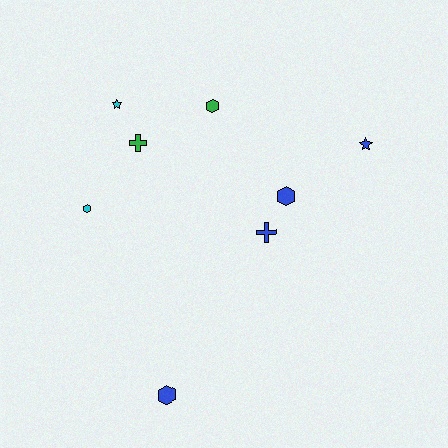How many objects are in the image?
There are 8 objects.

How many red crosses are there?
There are no red crosses.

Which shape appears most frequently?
Hexagon, with 4 objects.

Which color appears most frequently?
Blue, with 4 objects.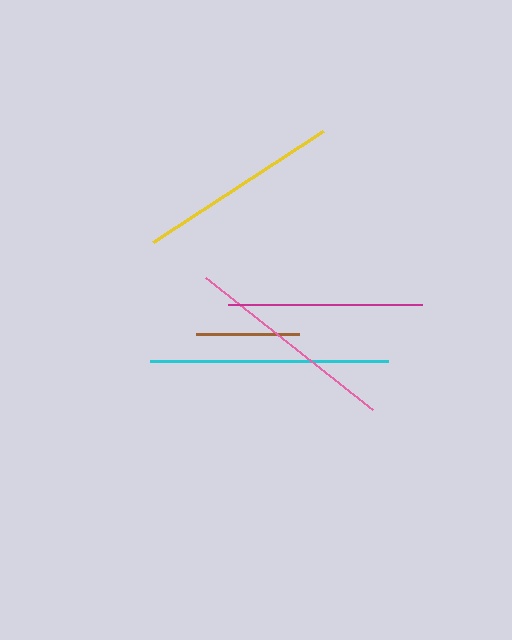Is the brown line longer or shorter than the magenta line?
The magenta line is longer than the brown line.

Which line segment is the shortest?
The brown line is the shortest at approximately 102 pixels.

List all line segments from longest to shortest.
From longest to shortest: cyan, pink, yellow, magenta, brown.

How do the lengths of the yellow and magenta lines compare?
The yellow and magenta lines are approximately the same length.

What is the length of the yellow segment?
The yellow segment is approximately 203 pixels long.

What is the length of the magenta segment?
The magenta segment is approximately 194 pixels long.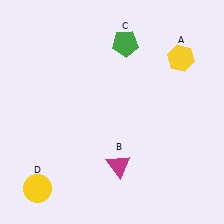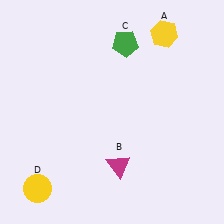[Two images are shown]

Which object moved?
The yellow hexagon (A) moved up.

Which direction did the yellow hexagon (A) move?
The yellow hexagon (A) moved up.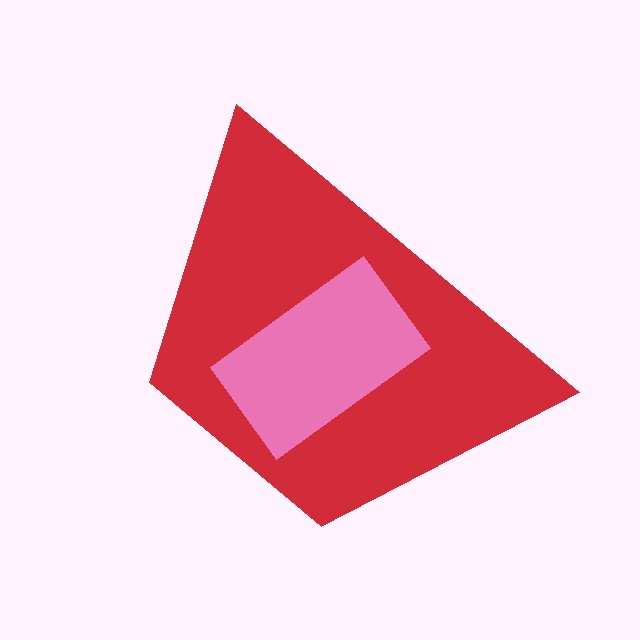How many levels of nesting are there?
2.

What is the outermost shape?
The red trapezoid.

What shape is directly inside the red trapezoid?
The pink rectangle.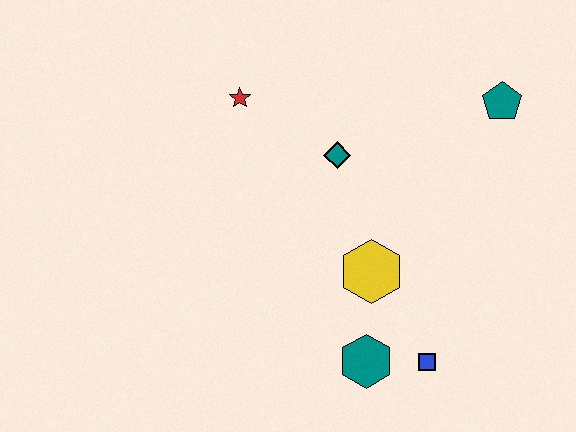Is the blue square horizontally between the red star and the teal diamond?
No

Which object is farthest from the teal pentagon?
The teal hexagon is farthest from the teal pentagon.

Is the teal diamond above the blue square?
Yes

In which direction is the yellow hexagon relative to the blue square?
The yellow hexagon is above the blue square.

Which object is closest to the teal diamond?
The red star is closest to the teal diamond.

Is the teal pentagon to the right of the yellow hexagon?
Yes